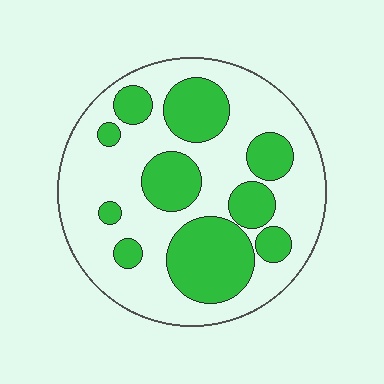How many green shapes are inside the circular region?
10.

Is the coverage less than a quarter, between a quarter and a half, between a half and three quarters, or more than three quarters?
Between a quarter and a half.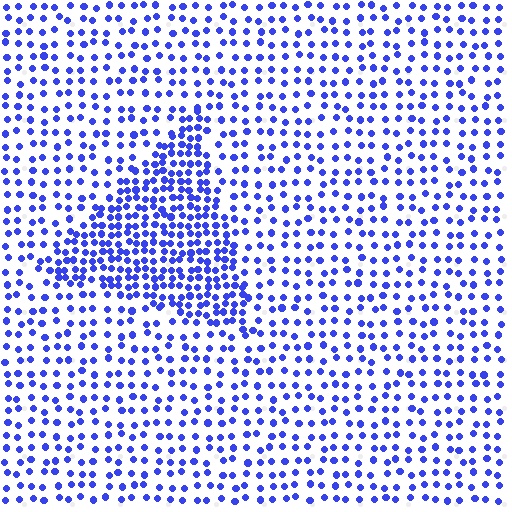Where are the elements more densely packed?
The elements are more densely packed inside the triangle boundary.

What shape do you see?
I see a triangle.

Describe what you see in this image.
The image contains small blue elements arranged at two different densities. A triangle-shaped region is visible where the elements are more densely packed than the surrounding area.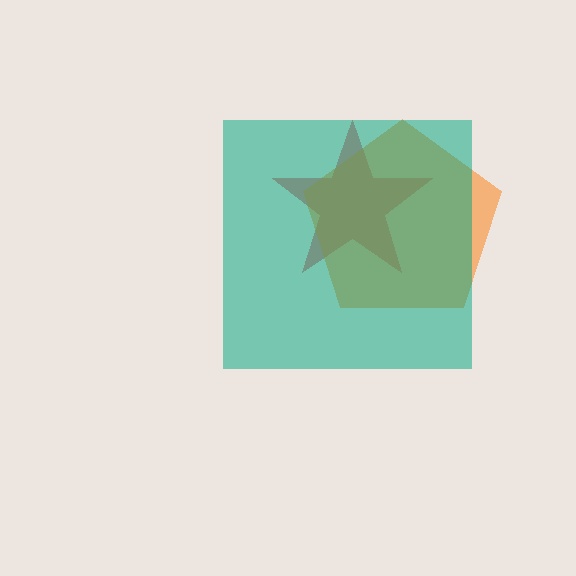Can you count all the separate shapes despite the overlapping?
Yes, there are 3 separate shapes.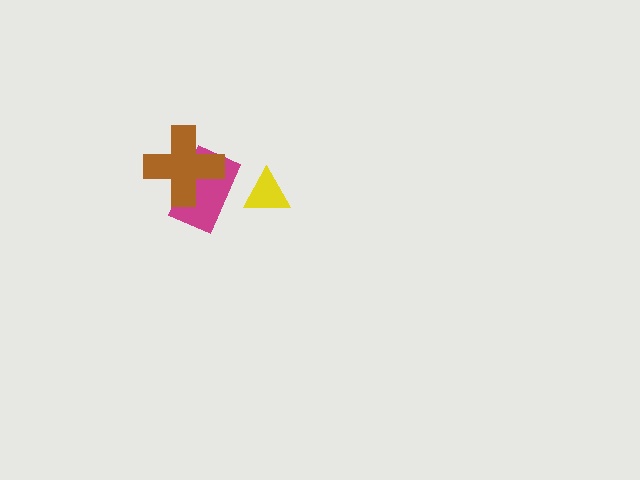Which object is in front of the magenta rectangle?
The brown cross is in front of the magenta rectangle.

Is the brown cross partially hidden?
No, no other shape covers it.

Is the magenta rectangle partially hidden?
Yes, it is partially covered by another shape.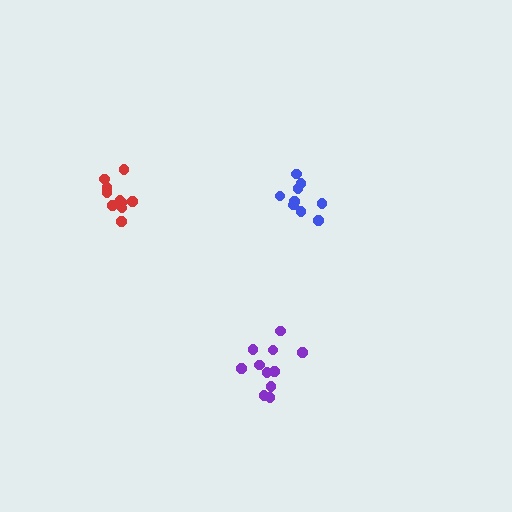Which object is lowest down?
The purple cluster is bottommost.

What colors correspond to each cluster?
The clusters are colored: purple, blue, red.